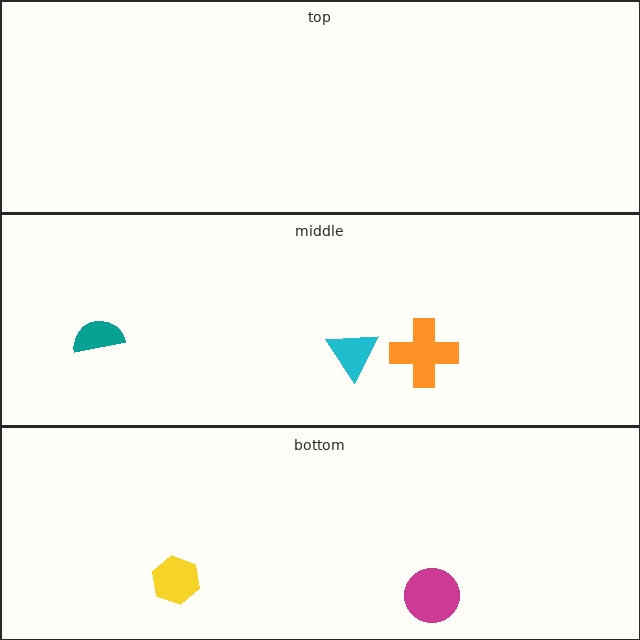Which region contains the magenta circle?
The bottom region.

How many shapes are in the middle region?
3.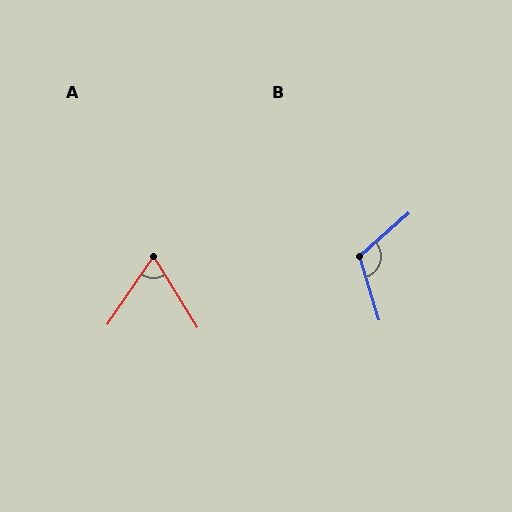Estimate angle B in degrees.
Approximately 114 degrees.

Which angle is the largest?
B, at approximately 114 degrees.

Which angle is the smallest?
A, at approximately 66 degrees.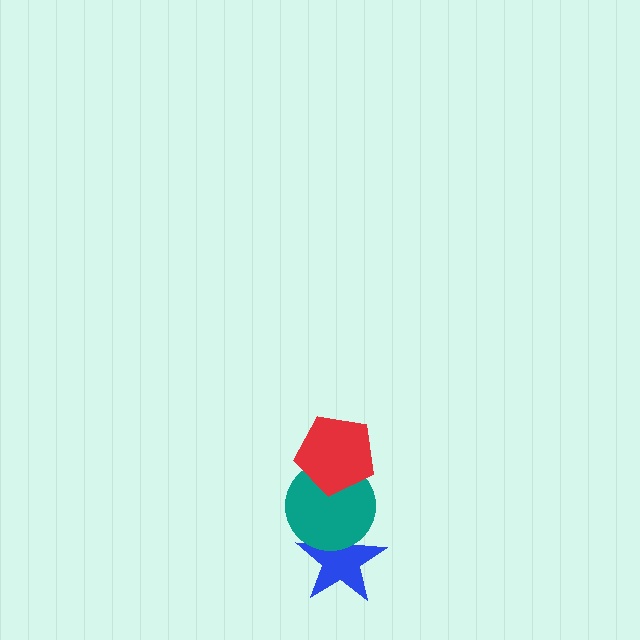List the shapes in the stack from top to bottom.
From top to bottom: the red pentagon, the teal circle, the blue star.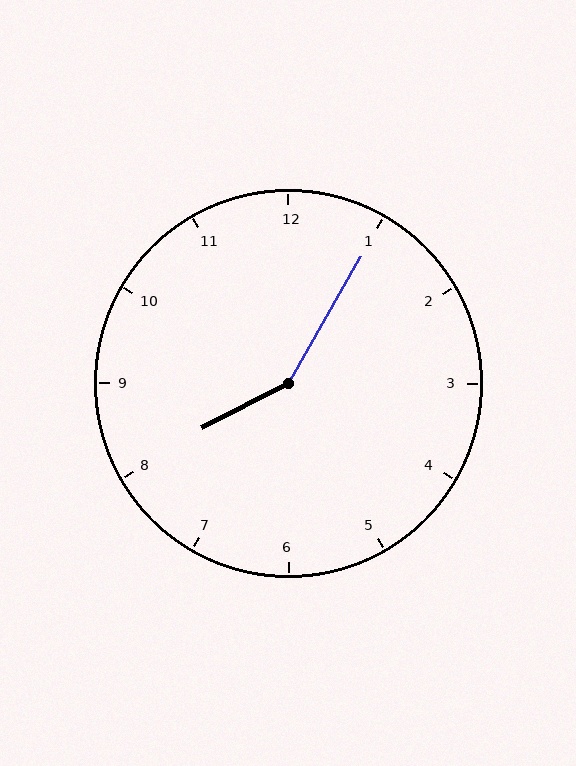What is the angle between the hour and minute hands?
Approximately 148 degrees.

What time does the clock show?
8:05.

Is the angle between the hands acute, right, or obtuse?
It is obtuse.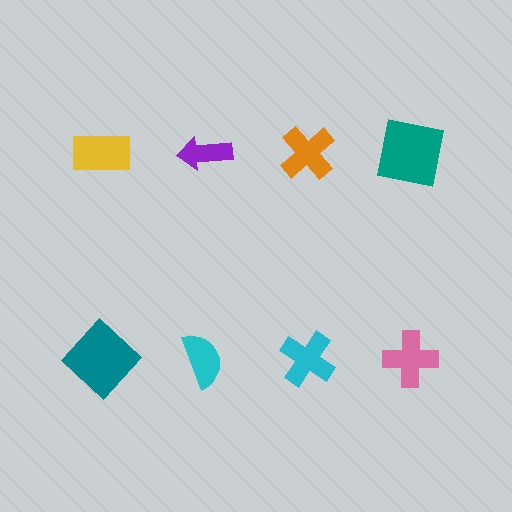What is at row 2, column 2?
A cyan semicircle.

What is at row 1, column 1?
A yellow rectangle.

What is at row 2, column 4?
A pink cross.